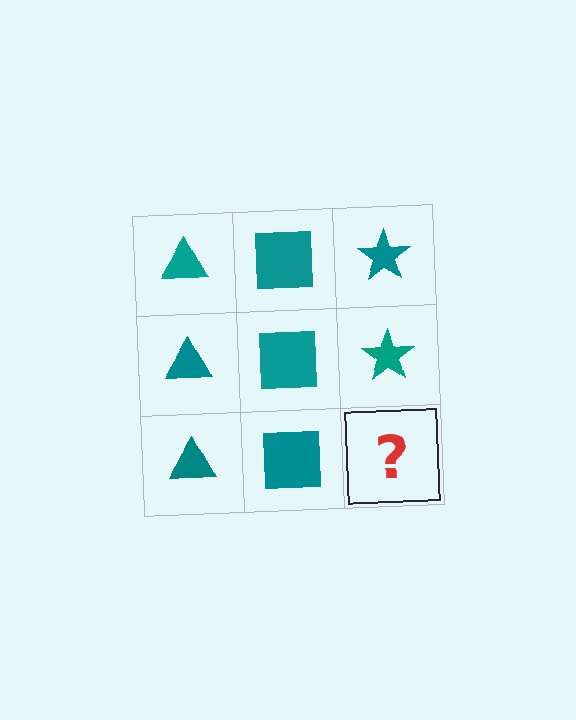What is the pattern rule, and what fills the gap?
The rule is that each column has a consistent shape. The gap should be filled with a teal star.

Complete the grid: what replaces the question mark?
The question mark should be replaced with a teal star.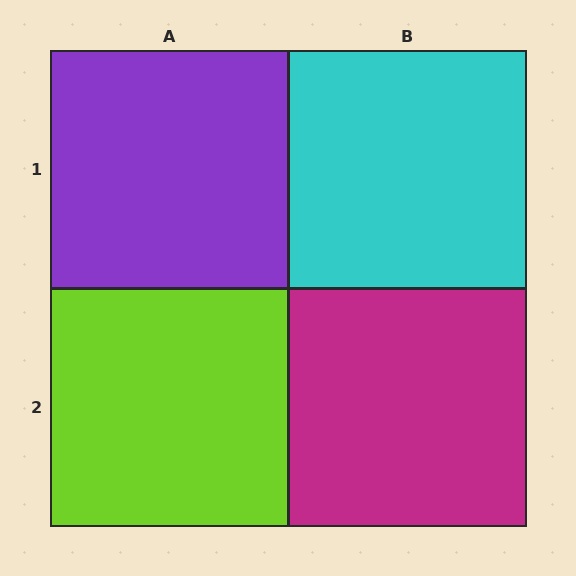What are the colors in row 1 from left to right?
Purple, cyan.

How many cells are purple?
1 cell is purple.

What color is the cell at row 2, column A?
Lime.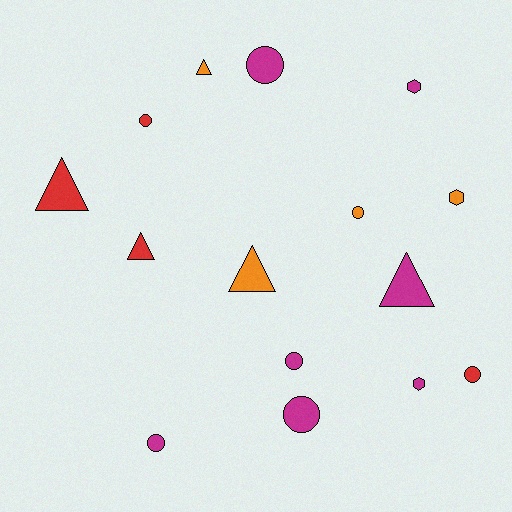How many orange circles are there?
There is 1 orange circle.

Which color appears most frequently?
Magenta, with 7 objects.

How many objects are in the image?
There are 15 objects.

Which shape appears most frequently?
Circle, with 7 objects.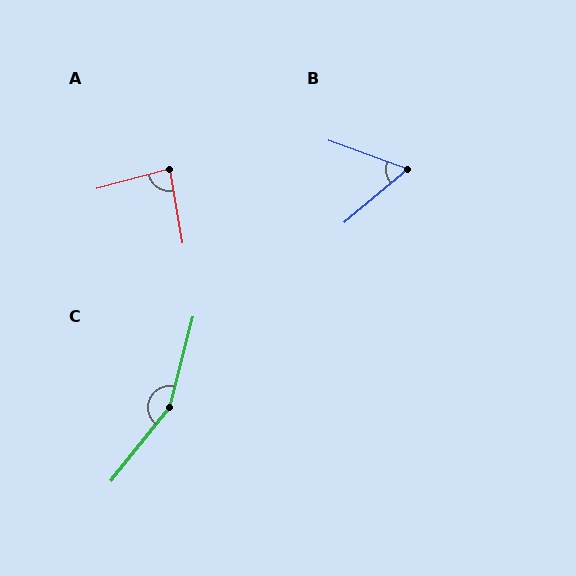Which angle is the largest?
C, at approximately 156 degrees.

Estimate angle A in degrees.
Approximately 84 degrees.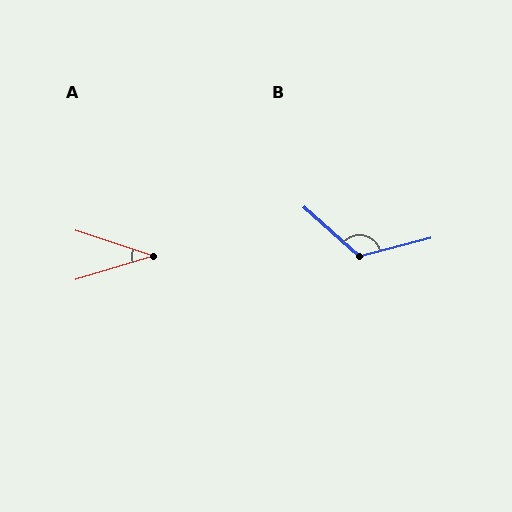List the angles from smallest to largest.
A (35°), B (124°).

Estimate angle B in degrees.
Approximately 124 degrees.